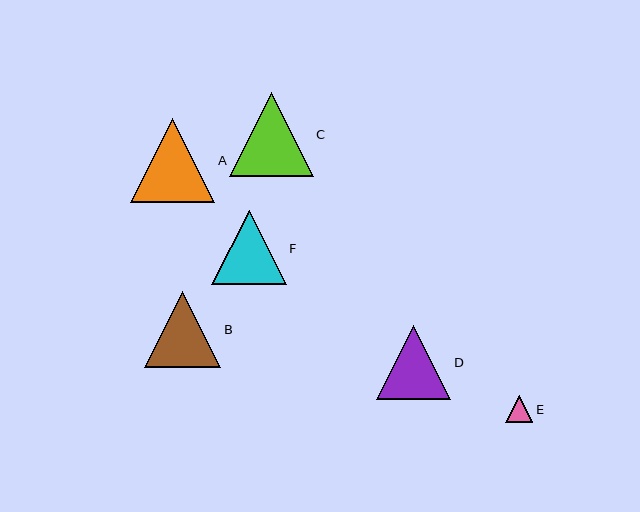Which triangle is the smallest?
Triangle E is the smallest with a size of approximately 27 pixels.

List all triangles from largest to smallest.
From largest to smallest: C, A, B, D, F, E.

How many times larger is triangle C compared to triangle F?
Triangle C is approximately 1.1 times the size of triangle F.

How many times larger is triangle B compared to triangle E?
Triangle B is approximately 2.8 times the size of triangle E.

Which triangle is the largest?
Triangle C is the largest with a size of approximately 84 pixels.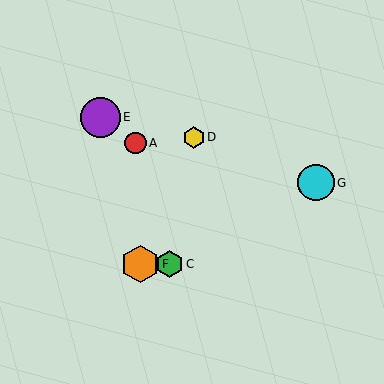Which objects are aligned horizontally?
Objects B, C, F are aligned horizontally.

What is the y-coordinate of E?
Object E is at y≈117.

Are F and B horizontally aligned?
Yes, both are at y≈264.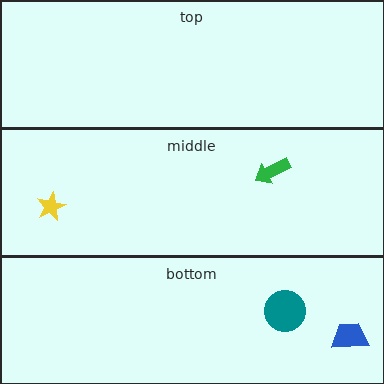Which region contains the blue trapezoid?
The bottom region.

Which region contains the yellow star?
The middle region.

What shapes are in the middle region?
The yellow star, the green arrow.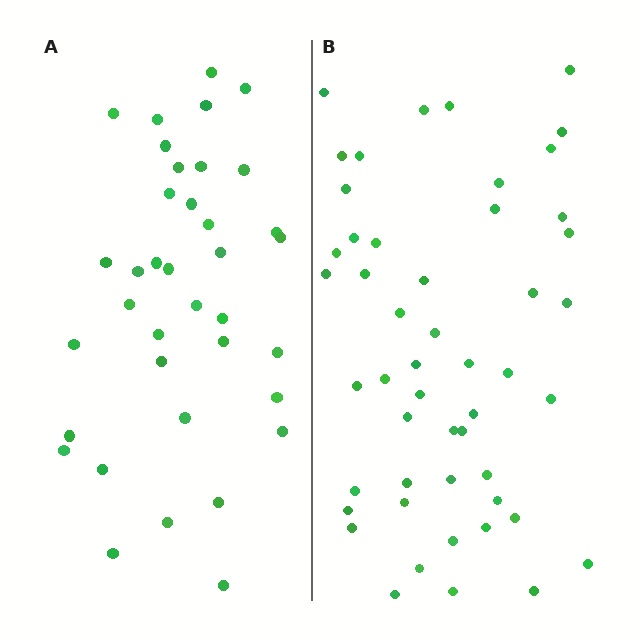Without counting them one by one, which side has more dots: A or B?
Region B (the right region) has more dots.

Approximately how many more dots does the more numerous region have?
Region B has approximately 15 more dots than region A.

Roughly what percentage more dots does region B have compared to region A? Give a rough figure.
About 35% more.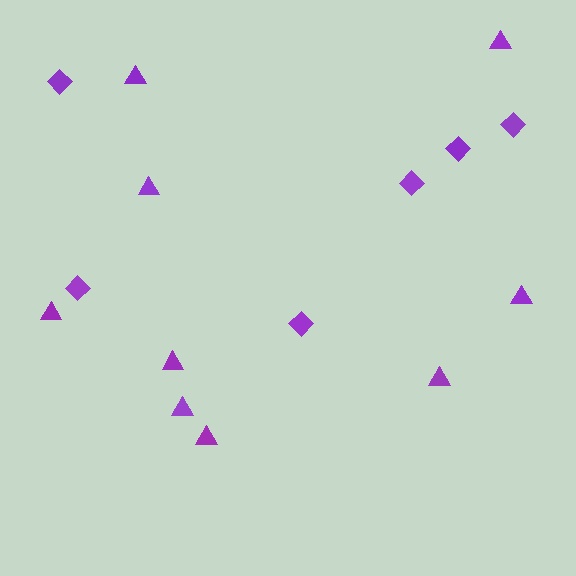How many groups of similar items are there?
There are 2 groups: one group of triangles (9) and one group of diamonds (6).